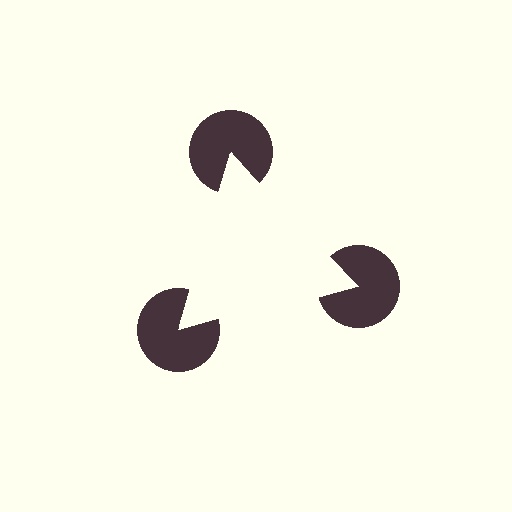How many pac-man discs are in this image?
There are 3 — one at each vertex of the illusory triangle.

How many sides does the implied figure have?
3 sides.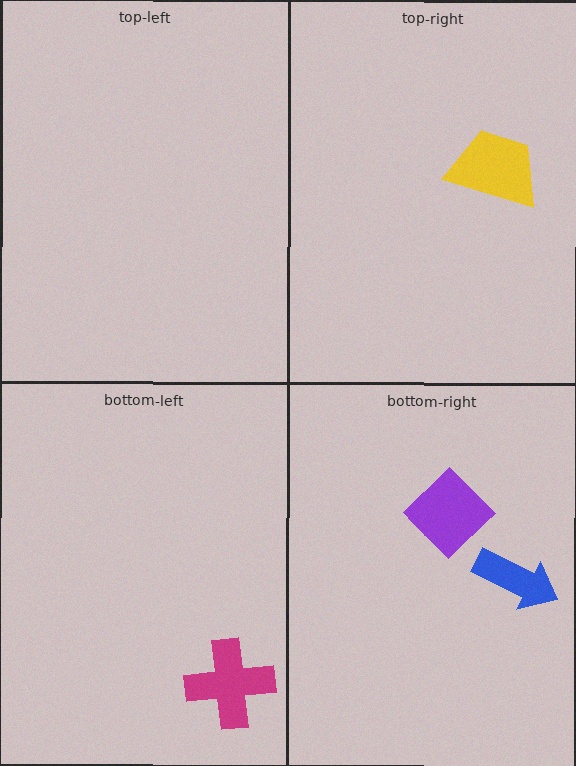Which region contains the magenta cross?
The bottom-left region.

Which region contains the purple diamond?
The bottom-right region.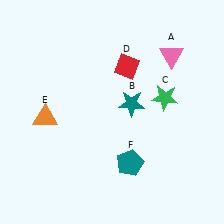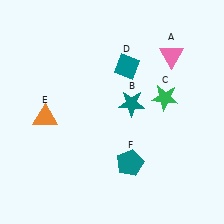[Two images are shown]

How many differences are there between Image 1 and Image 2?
There is 1 difference between the two images.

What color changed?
The diamond (D) changed from red in Image 1 to teal in Image 2.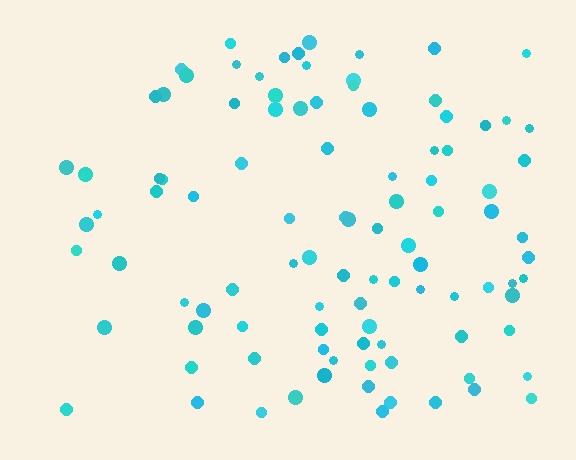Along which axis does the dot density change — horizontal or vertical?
Horizontal.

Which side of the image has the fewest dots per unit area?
The left.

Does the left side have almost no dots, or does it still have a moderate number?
Still a moderate number, just noticeably fewer than the right.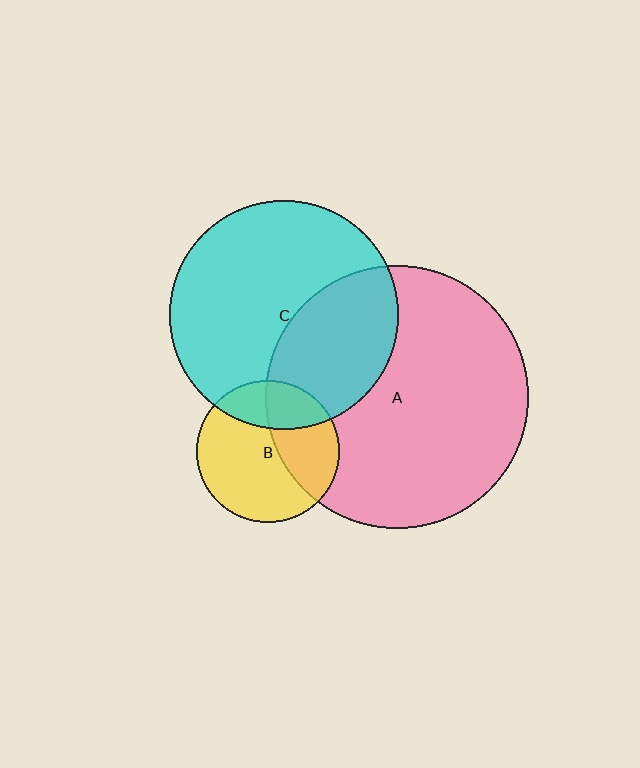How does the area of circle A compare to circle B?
Approximately 3.4 times.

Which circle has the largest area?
Circle A (pink).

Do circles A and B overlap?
Yes.